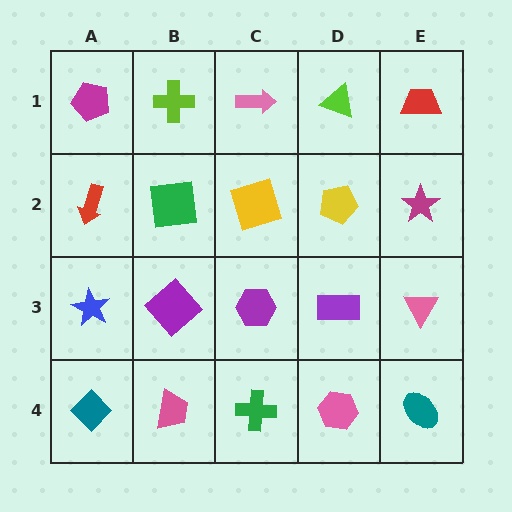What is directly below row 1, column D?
A yellow pentagon.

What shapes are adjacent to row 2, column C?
A pink arrow (row 1, column C), a purple hexagon (row 3, column C), a green square (row 2, column B), a yellow pentagon (row 2, column D).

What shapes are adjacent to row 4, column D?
A purple rectangle (row 3, column D), a green cross (row 4, column C), a teal ellipse (row 4, column E).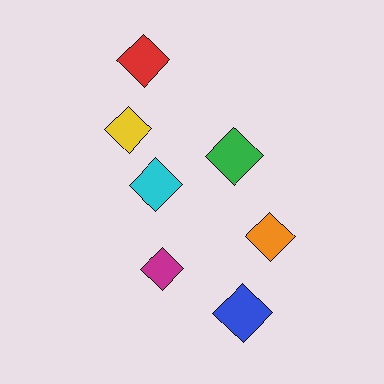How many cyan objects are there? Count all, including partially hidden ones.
There is 1 cyan object.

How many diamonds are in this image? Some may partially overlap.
There are 7 diamonds.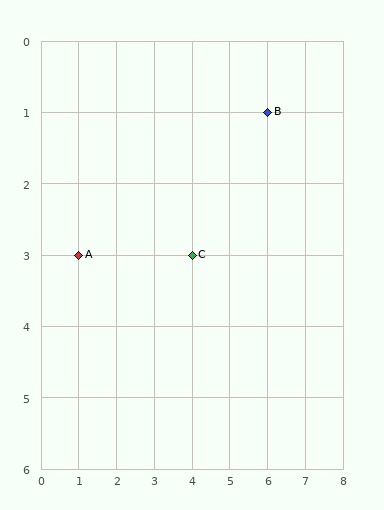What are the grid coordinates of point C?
Point C is at grid coordinates (4, 3).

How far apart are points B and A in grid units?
Points B and A are 5 columns and 2 rows apart (about 5.4 grid units diagonally).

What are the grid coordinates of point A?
Point A is at grid coordinates (1, 3).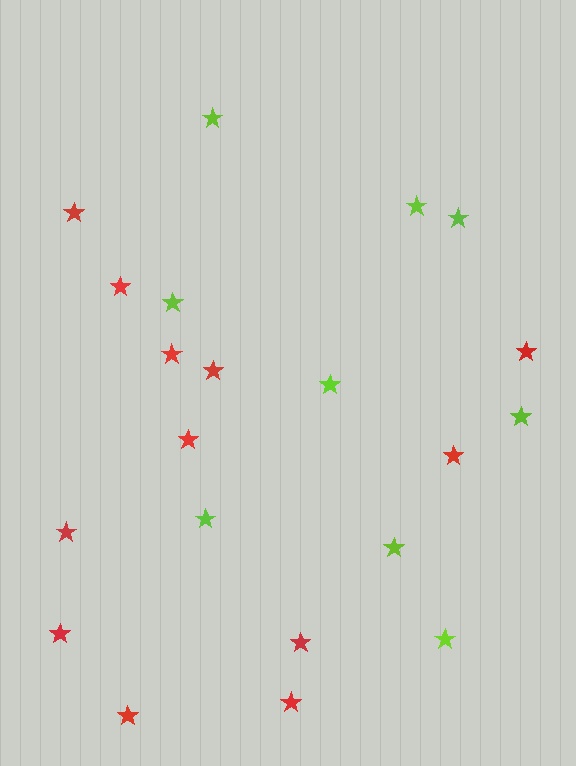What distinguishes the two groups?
There are 2 groups: one group of red stars (12) and one group of lime stars (9).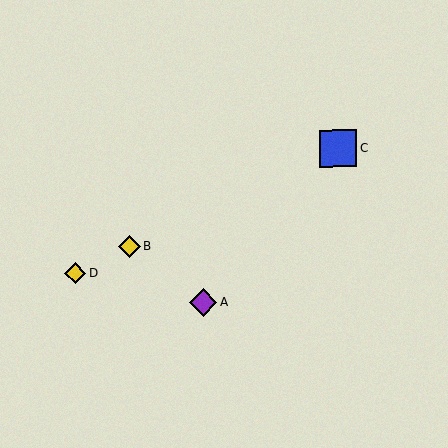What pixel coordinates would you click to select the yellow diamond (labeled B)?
Click at (129, 246) to select the yellow diamond B.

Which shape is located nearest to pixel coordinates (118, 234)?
The yellow diamond (labeled B) at (129, 246) is nearest to that location.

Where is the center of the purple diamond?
The center of the purple diamond is at (203, 303).